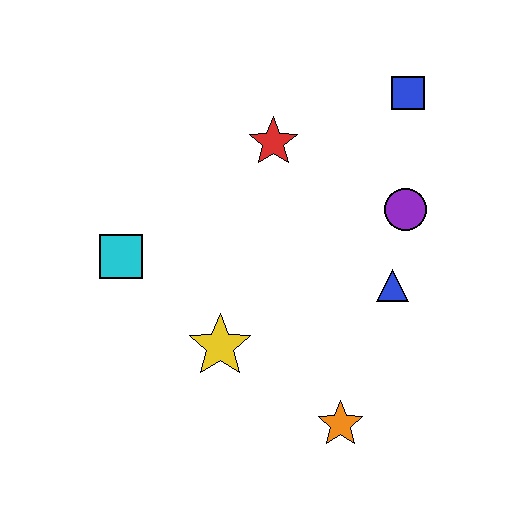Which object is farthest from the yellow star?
The blue square is farthest from the yellow star.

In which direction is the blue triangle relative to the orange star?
The blue triangle is above the orange star.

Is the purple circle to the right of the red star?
Yes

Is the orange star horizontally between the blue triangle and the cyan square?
Yes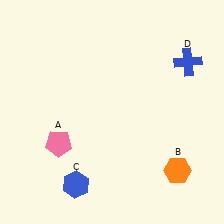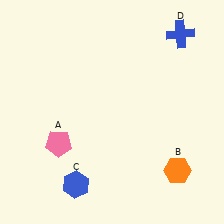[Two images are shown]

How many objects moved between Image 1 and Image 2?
1 object moved between the two images.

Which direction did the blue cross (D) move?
The blue cross (D) moved up.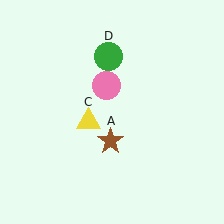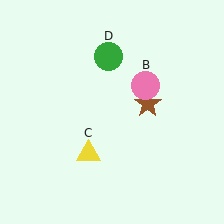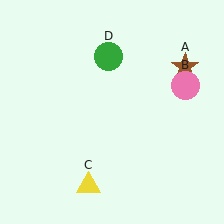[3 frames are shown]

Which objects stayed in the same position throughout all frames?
Green circle (object D) remained stationary.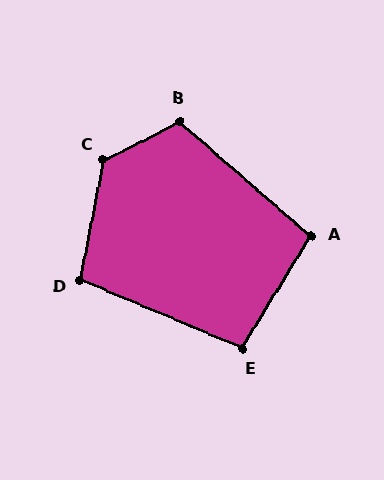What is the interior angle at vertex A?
Approximately 100 degrees (obtuse).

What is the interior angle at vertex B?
Approximately 112 degrees (obtuse).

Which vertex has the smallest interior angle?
E, at approximately 99 degrees.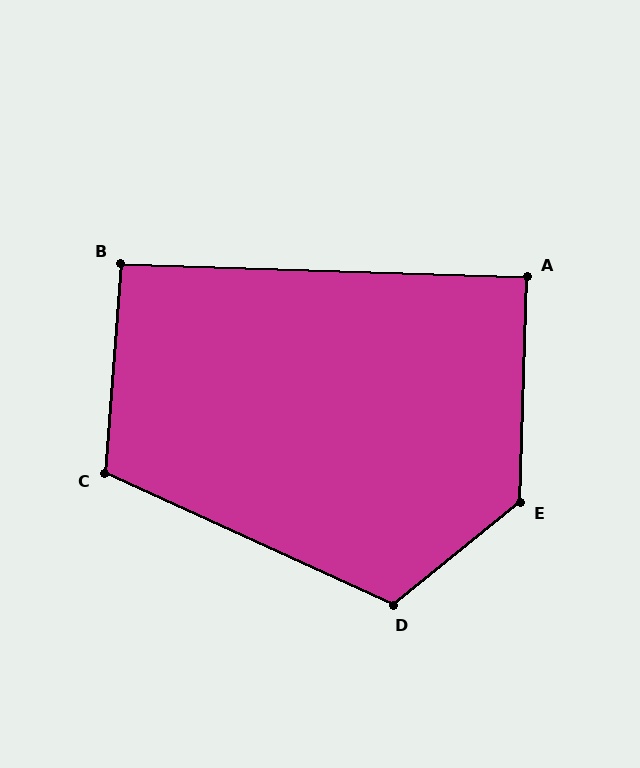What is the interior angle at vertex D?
Approximately 117 degrees (obtuse).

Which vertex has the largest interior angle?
E, at approximately 130 degrees.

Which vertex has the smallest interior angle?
A, at approximately 90 degrees.